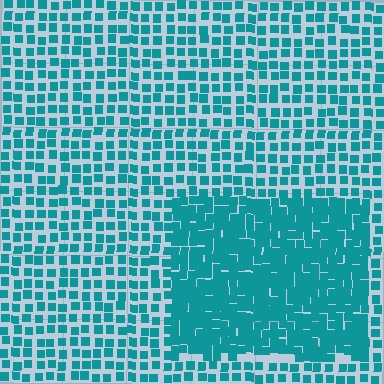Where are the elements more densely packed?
The elements are more densely packed inside the rectangle boundary.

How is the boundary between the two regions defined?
The boundary is defined by a change in element density (approximately 2.0x ratio). All elements are the same color, size, and shape.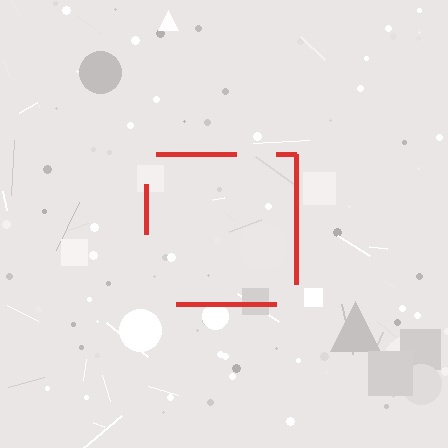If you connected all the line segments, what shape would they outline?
They would outline a square.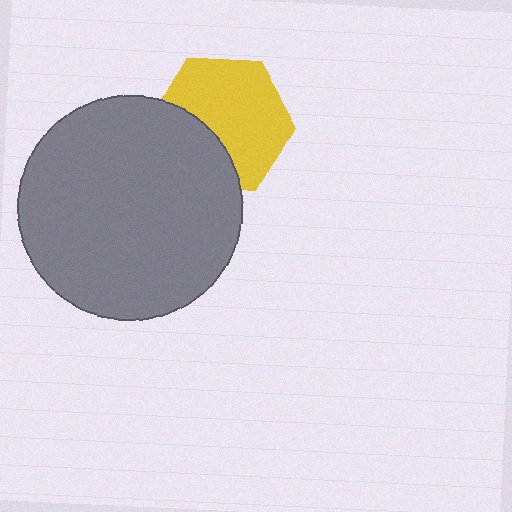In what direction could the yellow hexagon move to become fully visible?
The yellow hexagon could move toward the upper-right. That would shift it out from behind the gray circle entirely.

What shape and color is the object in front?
The object in front is a gray circle.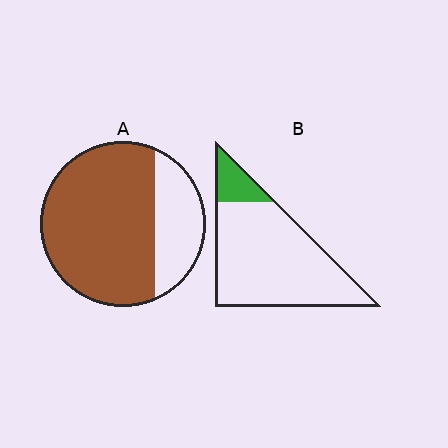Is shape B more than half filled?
No.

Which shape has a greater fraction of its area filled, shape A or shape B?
Shape A.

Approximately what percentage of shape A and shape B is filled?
A is approximately 75% and B is approximately 15%.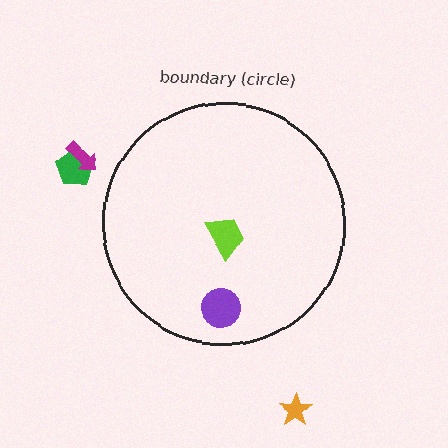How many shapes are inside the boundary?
2 inside, 3 outside.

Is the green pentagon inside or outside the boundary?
Outside.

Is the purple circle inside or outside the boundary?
Inside.